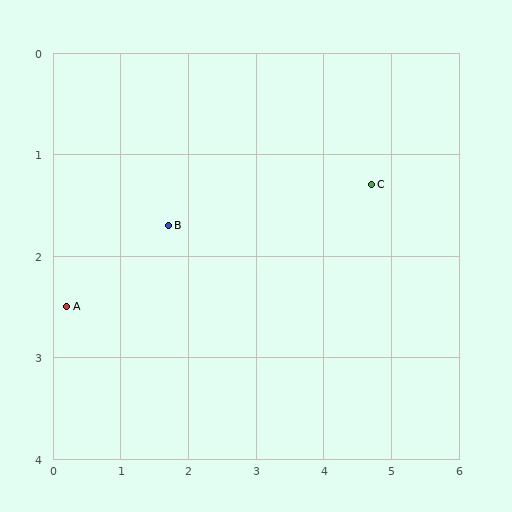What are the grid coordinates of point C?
Point C is at approximately (4.7, 1.3).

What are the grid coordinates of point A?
Point A is at approximately (0.2, 2.5).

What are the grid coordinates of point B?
Point B is at approximately (1.7, 1.7).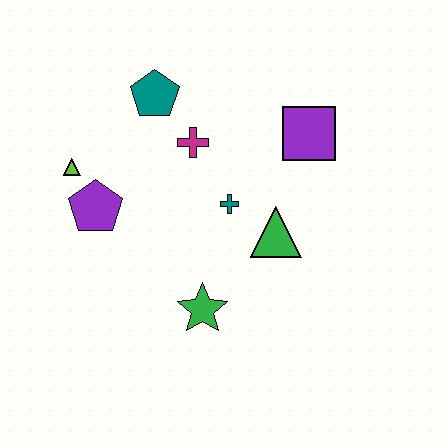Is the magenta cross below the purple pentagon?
No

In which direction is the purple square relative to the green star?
The purple square is above the green star.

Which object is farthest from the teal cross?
The lime triangle is farthest from the teal cross.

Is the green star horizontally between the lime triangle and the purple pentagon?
No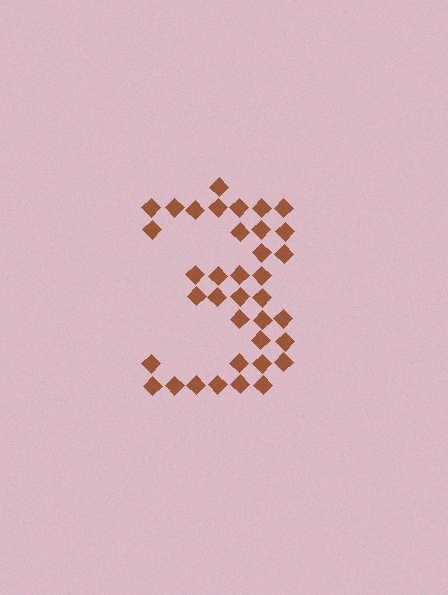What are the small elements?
The small elements are diamonds.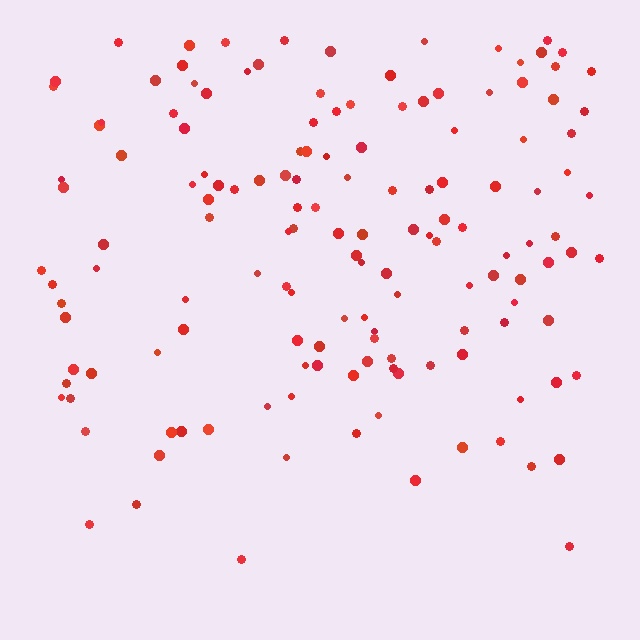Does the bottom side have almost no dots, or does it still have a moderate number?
Still a moderate number, just noticeably fewer than the top.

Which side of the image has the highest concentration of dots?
The top.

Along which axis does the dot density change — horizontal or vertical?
Vertical.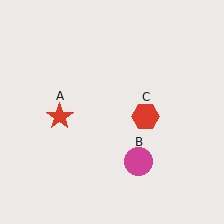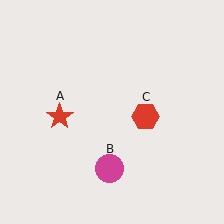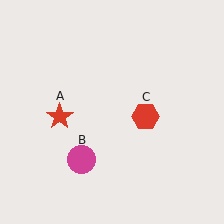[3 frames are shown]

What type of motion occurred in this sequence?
The magenta circle (object B) rotated clockwise around the center of the scene.